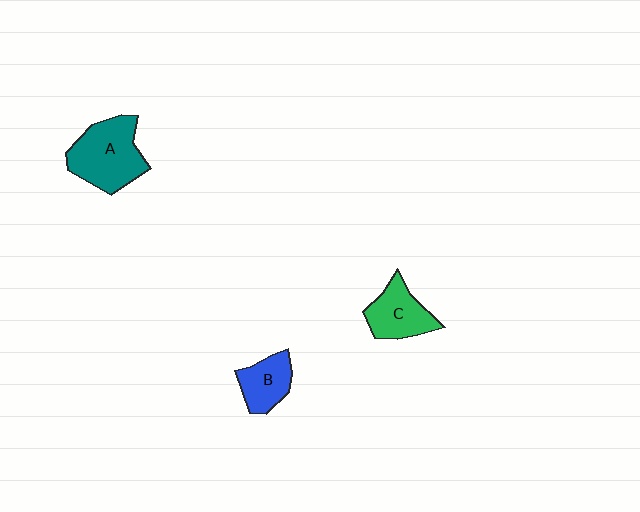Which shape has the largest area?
Shape A (teal).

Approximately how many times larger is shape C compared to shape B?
Approximately 1.2 times.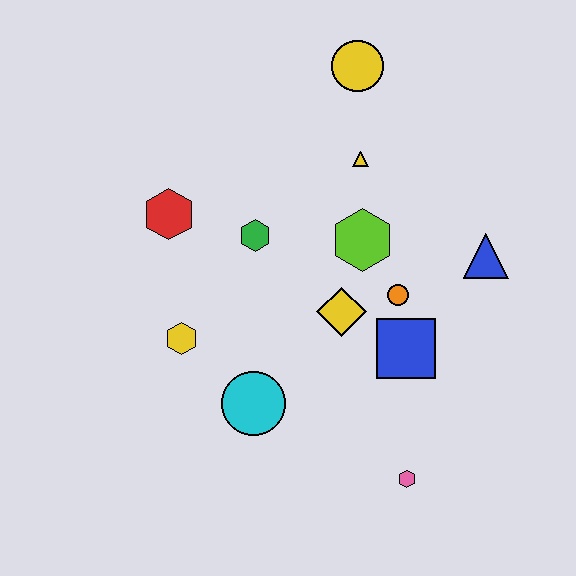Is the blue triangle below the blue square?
No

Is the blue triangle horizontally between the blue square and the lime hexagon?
No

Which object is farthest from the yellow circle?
The pink hexagon is farthest from the yellow circle.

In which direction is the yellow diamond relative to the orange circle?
The yellow diamond is to the left of the orange circle.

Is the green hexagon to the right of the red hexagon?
Yes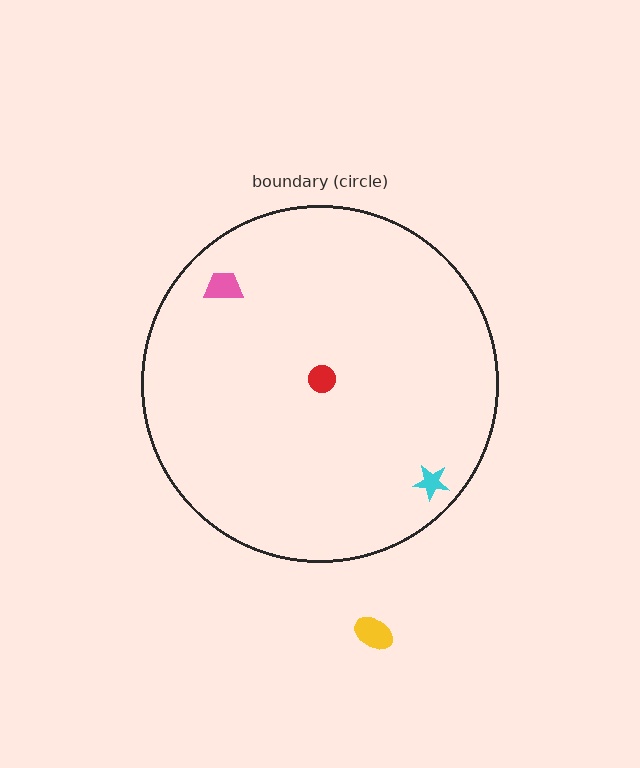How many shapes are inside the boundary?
3 inside, 1 outside.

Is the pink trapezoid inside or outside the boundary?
Inside.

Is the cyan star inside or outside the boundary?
Inside.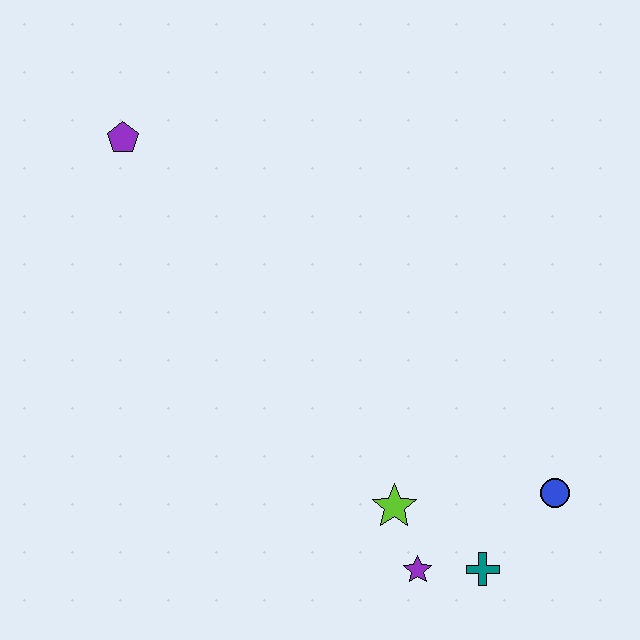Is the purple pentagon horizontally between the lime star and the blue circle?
No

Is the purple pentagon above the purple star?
Yes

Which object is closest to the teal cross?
The purple star is closest to the teal cross.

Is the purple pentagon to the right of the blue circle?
No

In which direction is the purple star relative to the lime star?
The purple star is below the lime star.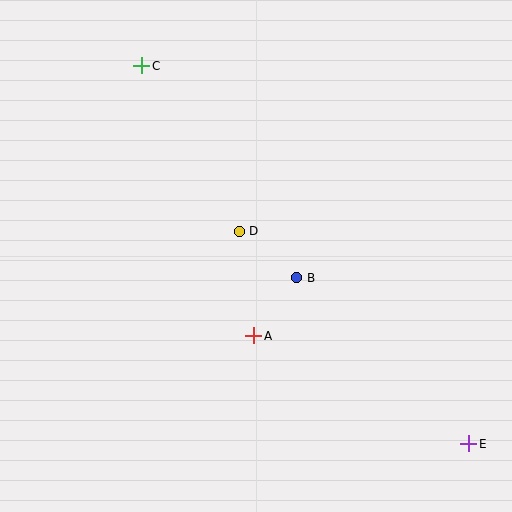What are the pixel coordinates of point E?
Point E is at (469, 444).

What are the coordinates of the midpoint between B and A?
The midpoint between B and A is at (275, 307).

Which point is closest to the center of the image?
Point D at (239, 231) is closest to the center.